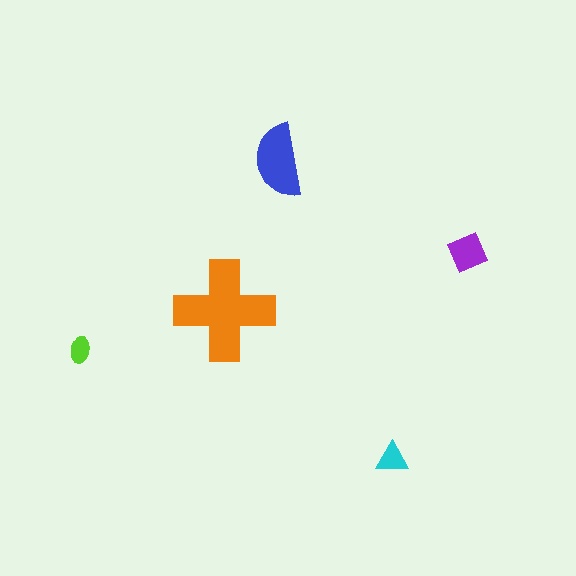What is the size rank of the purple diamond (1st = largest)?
3rd.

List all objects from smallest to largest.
The lime ellipse, the cyan triangle, the purple diamond, the blue semicircle, the orange cross.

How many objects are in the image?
There are 5 objects in the image.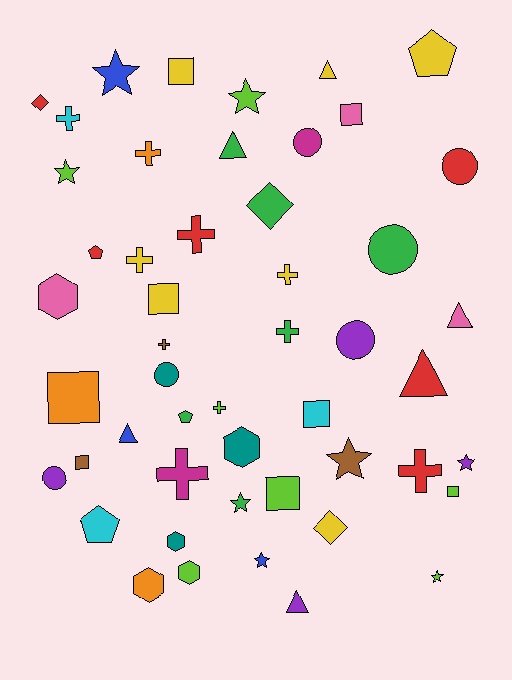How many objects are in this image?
There are 50 objects.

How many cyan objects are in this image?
There are 3 cyan objects.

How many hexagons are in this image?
There are 5 hexagons.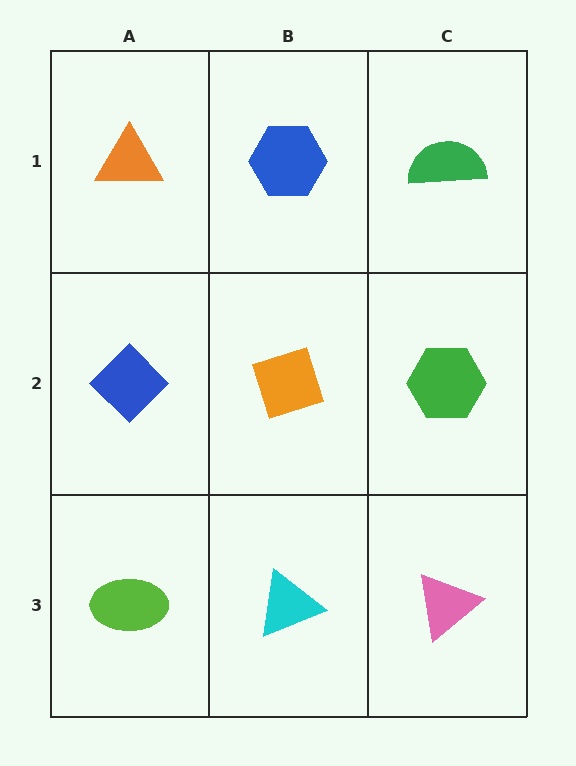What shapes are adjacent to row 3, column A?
A blue diamond (row 2, column A), a cyan triangle (row 3, column B).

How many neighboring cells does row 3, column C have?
2.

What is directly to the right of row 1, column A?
A blue hexagon.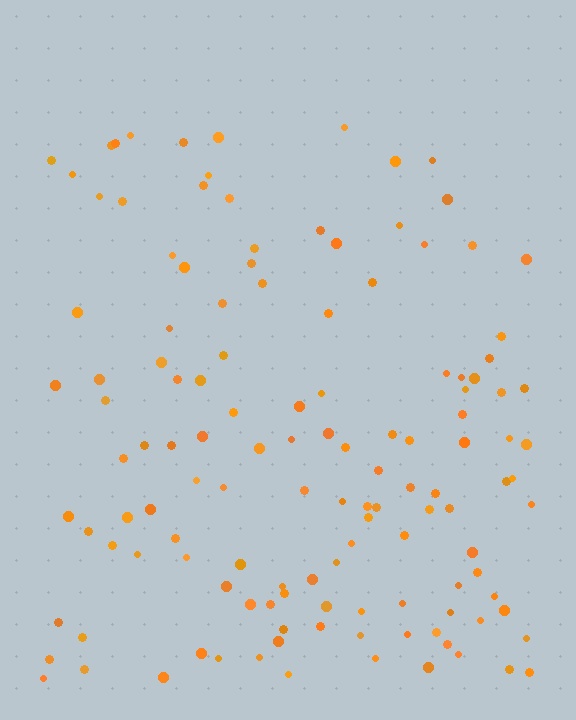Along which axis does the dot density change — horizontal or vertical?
Vertical.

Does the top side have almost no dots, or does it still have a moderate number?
Still a moderate number, just noticeably fewer than the bottom.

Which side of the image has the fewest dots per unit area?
The top.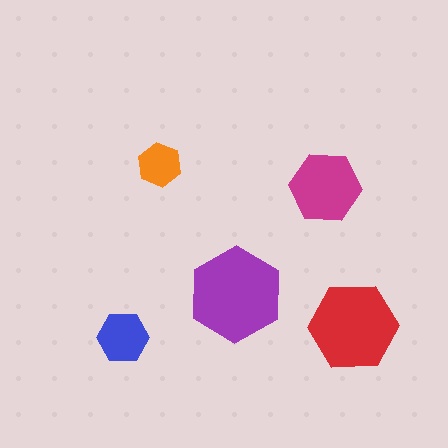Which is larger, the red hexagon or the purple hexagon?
The purple one.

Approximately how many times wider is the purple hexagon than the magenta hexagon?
About 1.5 times wider.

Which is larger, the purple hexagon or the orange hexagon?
The purple one.